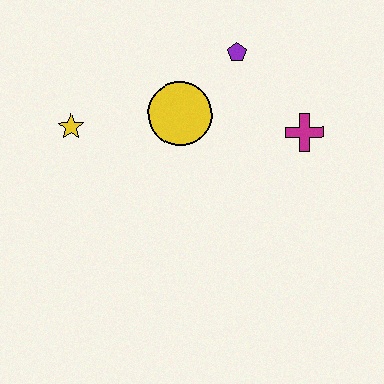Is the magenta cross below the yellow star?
Yes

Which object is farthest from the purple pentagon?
The yellow star is farthest from the purple pentagon.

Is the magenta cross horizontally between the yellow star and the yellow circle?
No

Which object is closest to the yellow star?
The yellow circle is closest to the yellow star.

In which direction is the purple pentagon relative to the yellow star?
The purple pentagon is to the right of the yellow star.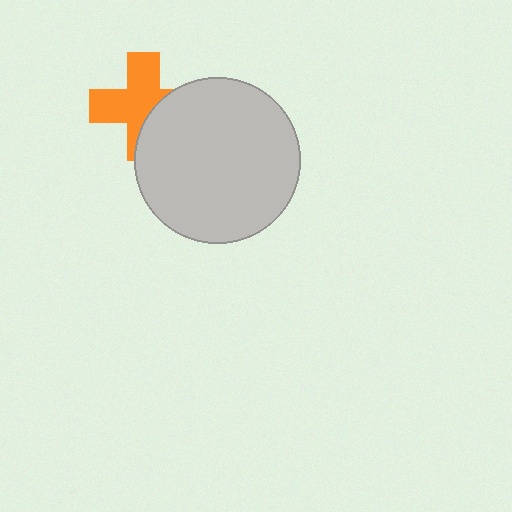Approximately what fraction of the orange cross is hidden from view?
Roughly 38% of the orange cross is hidden behind the light gray circle.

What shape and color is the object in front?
The object in front is a light gray circle.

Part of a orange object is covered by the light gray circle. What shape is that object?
It is a cross.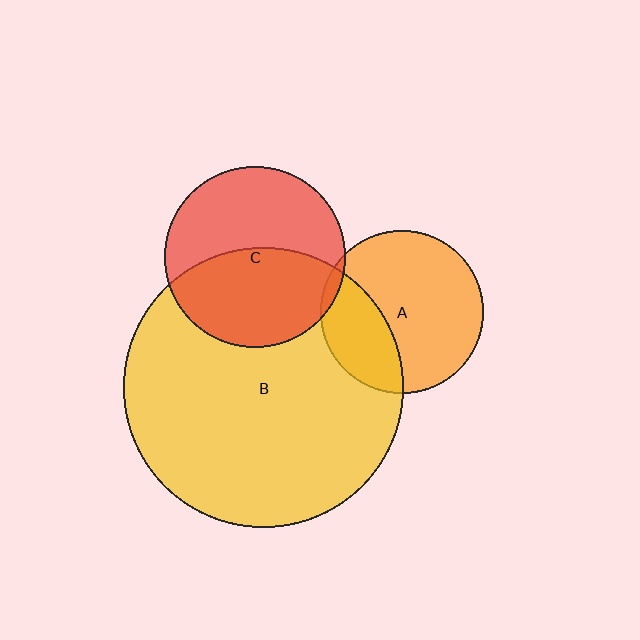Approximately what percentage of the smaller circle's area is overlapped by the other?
Approximately 5%.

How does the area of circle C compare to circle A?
Approximately 1.2 times.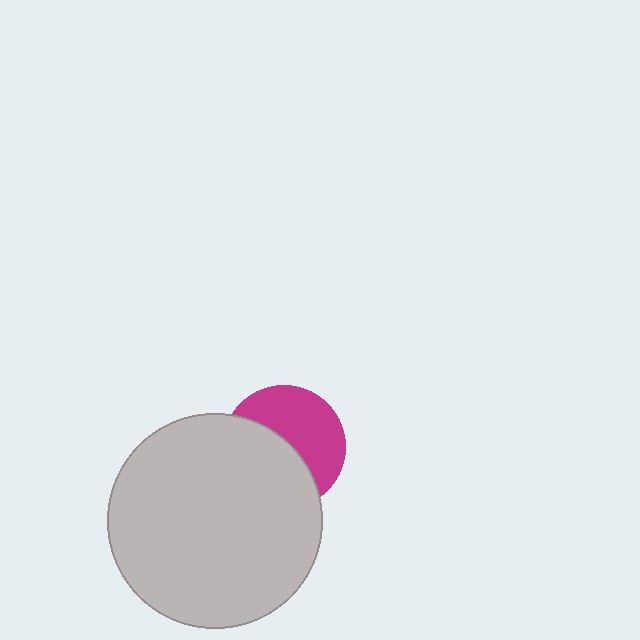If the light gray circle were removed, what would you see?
You would see the complete magenta circle.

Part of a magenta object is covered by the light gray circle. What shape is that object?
It is a circle.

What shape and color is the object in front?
The object in front is a light gray circle.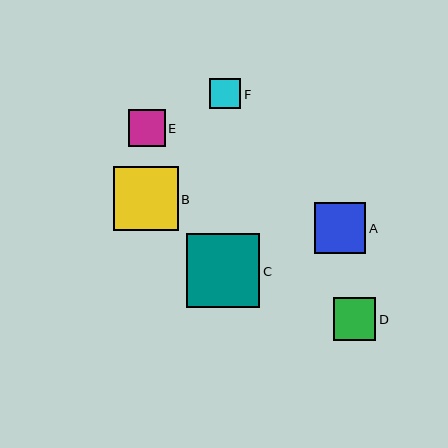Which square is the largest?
Square C is the largest with a size of approximately 74 pixels.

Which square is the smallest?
Square F is the smallest with a size of approximately 31 pixels.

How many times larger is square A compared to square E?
Square A is approximately 1.4 times the size of square E.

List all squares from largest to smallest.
From largest to smallest: C, B, A, D, E, F.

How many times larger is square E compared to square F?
Square E is approximately 1.2 times the size of square F.